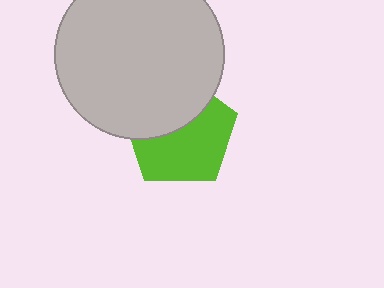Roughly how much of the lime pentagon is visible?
About half of it is visible (roughly 59%).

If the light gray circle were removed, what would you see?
You would see the complete lime pentagon.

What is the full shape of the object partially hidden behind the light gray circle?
The partially hidden object is a lime pentagon.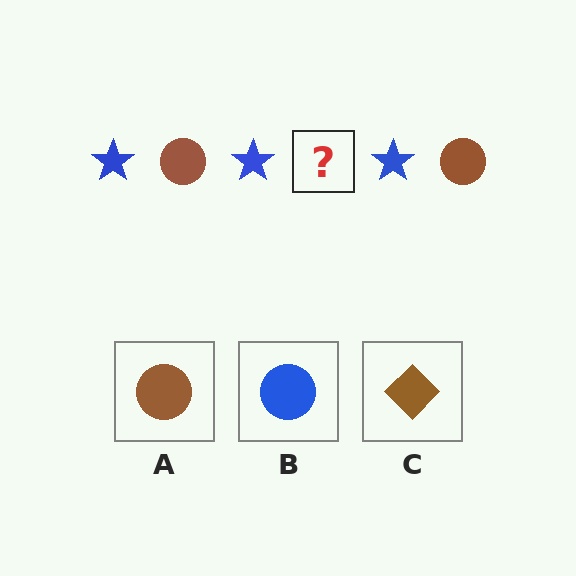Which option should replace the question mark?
Option A.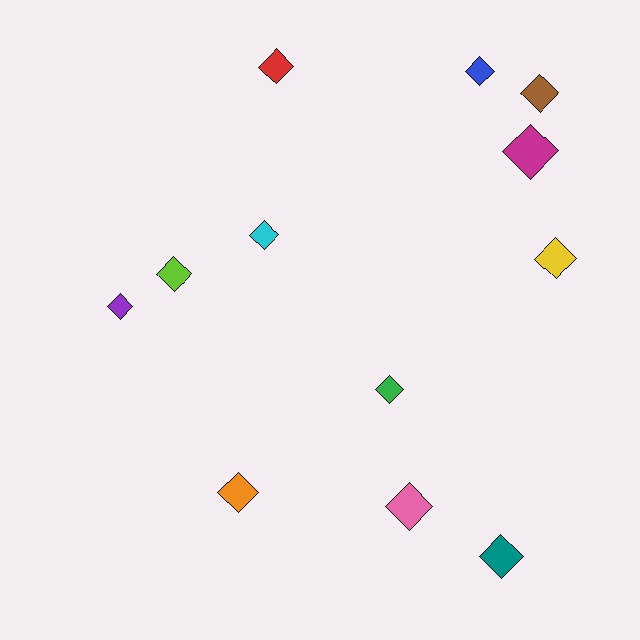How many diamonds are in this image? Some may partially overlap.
There are 12 diamonds.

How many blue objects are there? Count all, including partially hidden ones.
There is 1 blue object.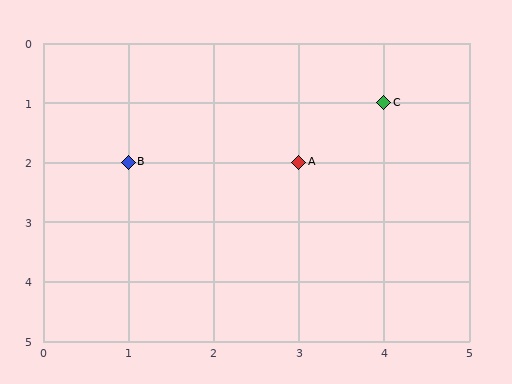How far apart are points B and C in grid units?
Points B and C are 3 columns and 1 row apart (about 3.2 grid units diagonally).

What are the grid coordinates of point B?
Point B is at grid coordinates (1, 2).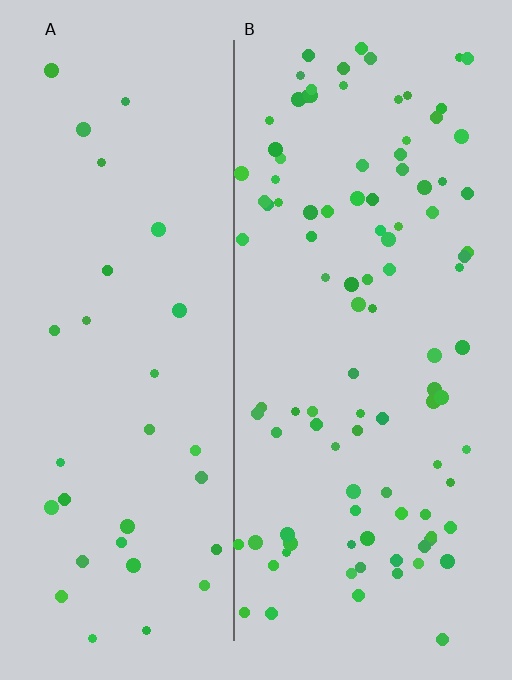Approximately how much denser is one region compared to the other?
Approximately 3.1× — region B over region A.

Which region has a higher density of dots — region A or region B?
B (the right).